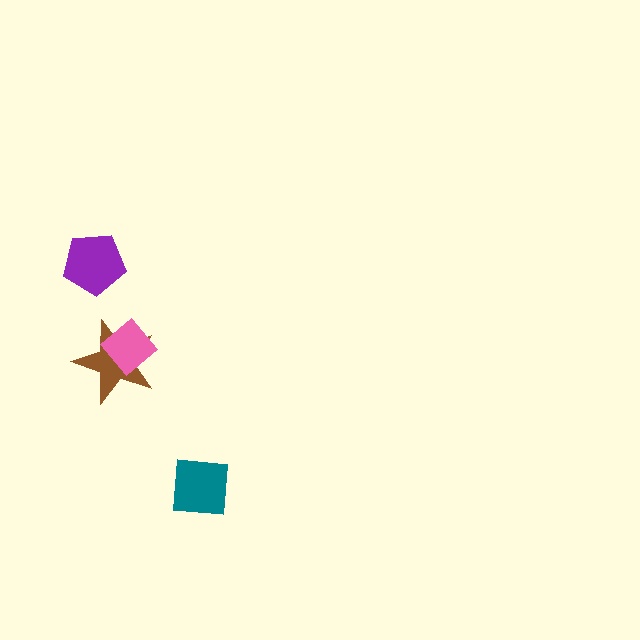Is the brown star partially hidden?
Yes, it is partially covered by another shape.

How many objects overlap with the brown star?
1 object overlaps with the brown star.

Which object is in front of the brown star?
The pink diamond is in front of the brown star.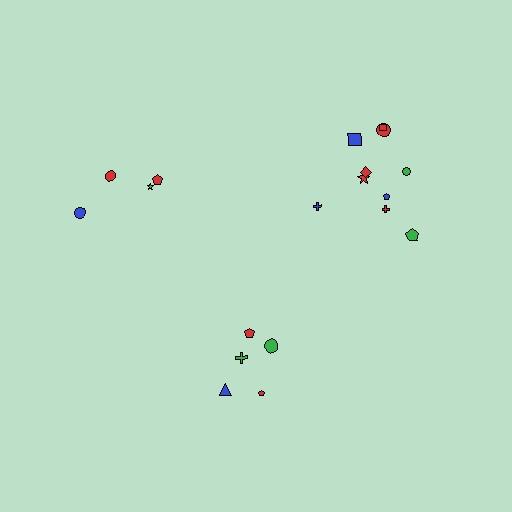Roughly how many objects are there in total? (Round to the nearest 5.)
Roughly 20 objects in total.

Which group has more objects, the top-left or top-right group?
The top-right group.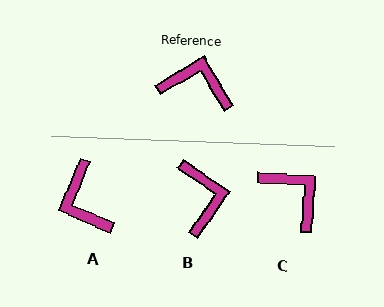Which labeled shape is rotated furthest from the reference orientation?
A, about 127 degrees away.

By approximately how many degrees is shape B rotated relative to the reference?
Approximately 66 degrees clockwise.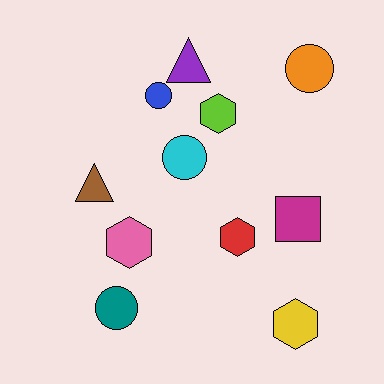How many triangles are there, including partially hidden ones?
There are 2 triangles.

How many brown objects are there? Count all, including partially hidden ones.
There is 1 brown object.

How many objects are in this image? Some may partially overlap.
There are 11 objects.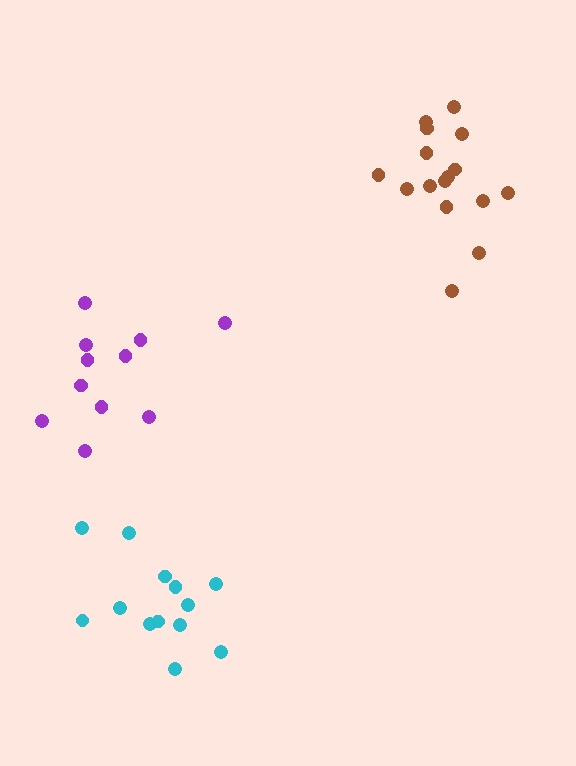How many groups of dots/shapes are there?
There are 3 groups.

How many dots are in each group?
Group 1: 11 dots, Group 2: 16 dots, Group 3: 13 dots (40 total).